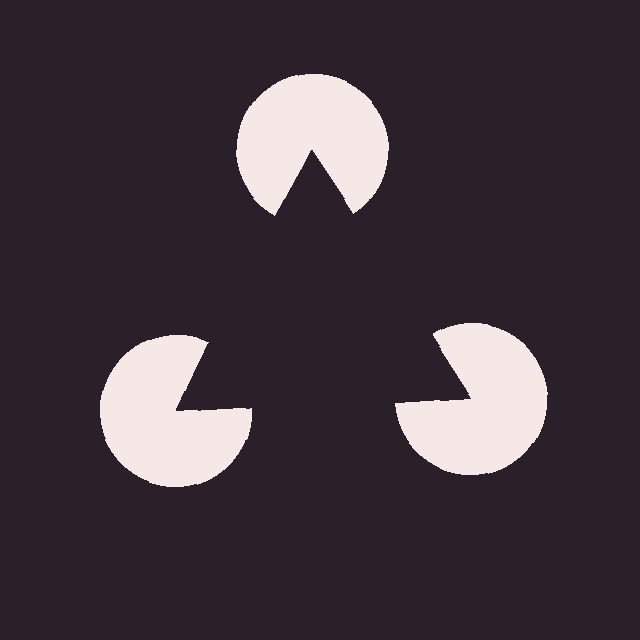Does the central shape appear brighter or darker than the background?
It typically appears slightly darker than the background, even though no actual brightness change is drawn.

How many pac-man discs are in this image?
There are 3 — one at each vertex of the illusory triangle.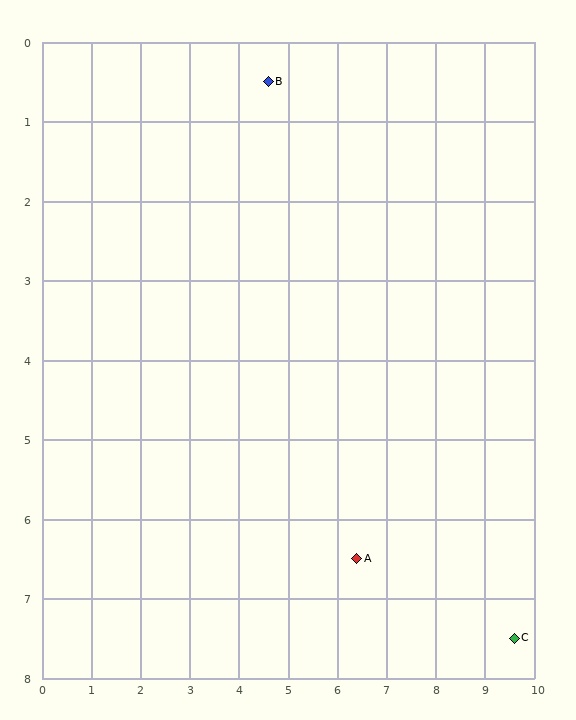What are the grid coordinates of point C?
Point C is at approximately (9.6, 7.5).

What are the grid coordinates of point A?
Point A is at approximately (6.4, 6.5).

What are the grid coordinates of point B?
Point B is at approximately (4.6, 0.5).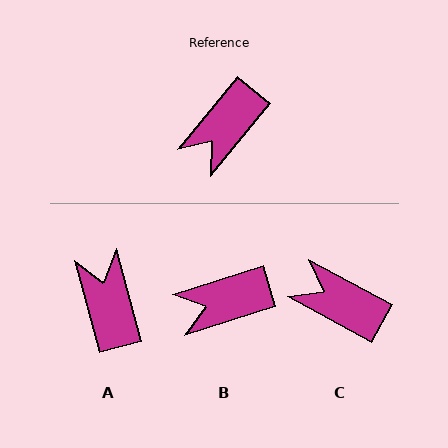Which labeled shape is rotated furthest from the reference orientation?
A, about 126 degrees away.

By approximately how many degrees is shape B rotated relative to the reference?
Approximately 33 degrees clockwise.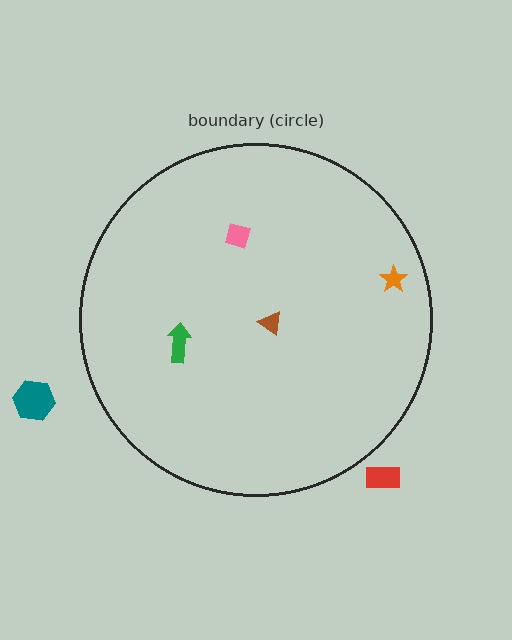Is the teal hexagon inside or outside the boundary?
Outside.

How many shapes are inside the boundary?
4 inside, 2 outside.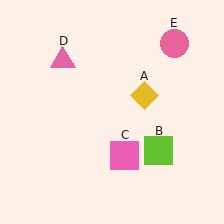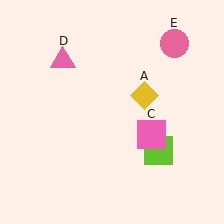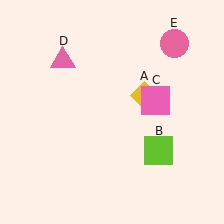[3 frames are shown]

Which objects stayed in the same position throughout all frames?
Yellow diamond (object A) and lime square (object B) and pink triangle (object D) and pink circle (object E) remained stationary.